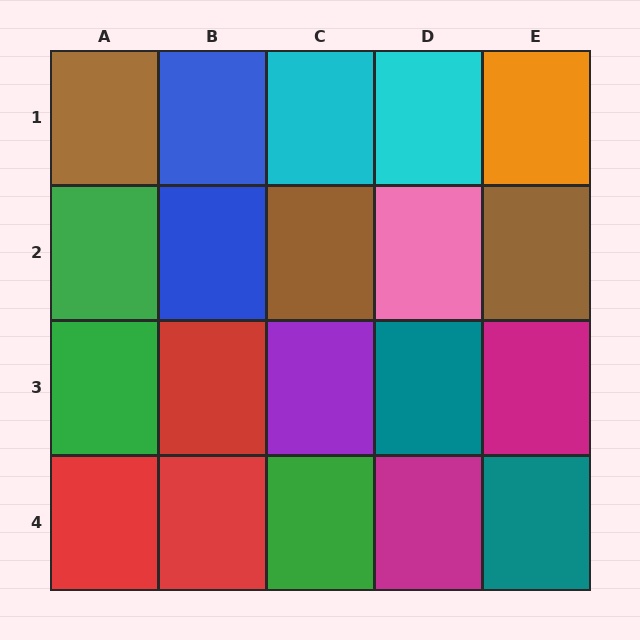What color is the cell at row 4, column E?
Teal.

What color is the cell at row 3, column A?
Green.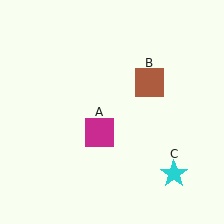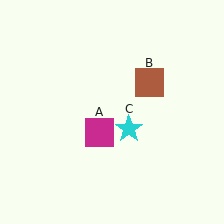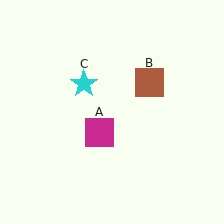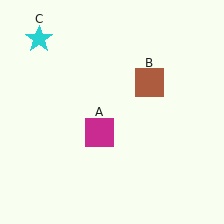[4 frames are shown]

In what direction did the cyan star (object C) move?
The cyan star (object C) moved up and to the left.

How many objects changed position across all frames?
1 object changed position: cyan star (object C).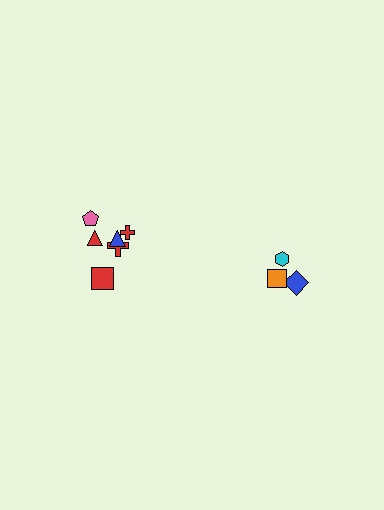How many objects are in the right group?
There are 3 objects.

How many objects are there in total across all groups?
There are 9 objects.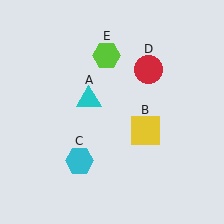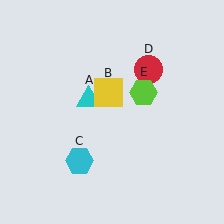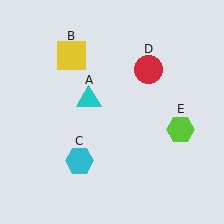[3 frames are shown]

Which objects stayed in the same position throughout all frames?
Cyan triangle (object A) and cyan hexagon (object C) and red circle (object D) remained stationary.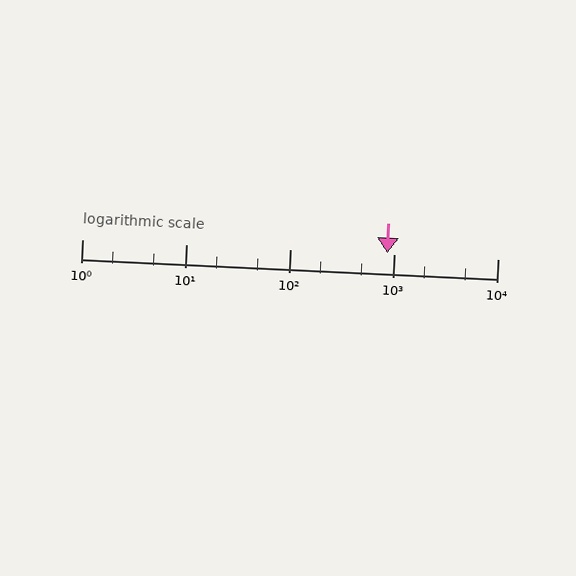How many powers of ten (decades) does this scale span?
The scale spans 4 decades, from 1 to 10000.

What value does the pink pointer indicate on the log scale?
The pointer indicates approximately 860.